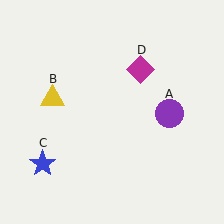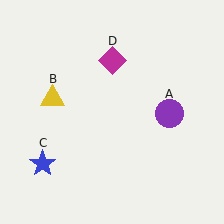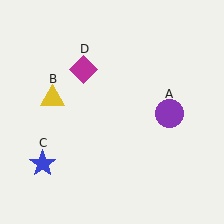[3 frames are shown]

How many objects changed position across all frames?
1 object changed position: magenta diamond (object D).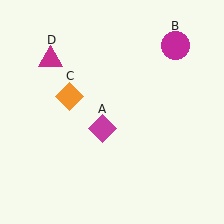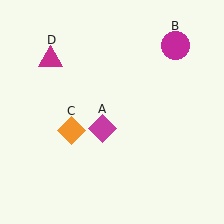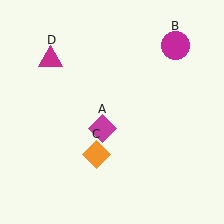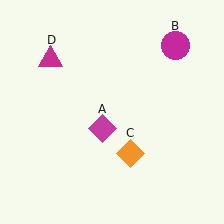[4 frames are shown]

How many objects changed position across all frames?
1 object changed position: orange diamond (object C).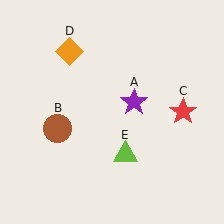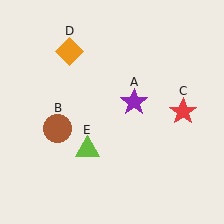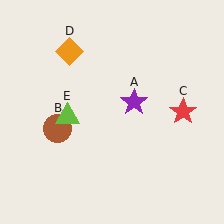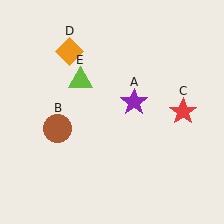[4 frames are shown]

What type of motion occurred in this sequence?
The lime triangle (object E) rotated clockwise around the center of the scene.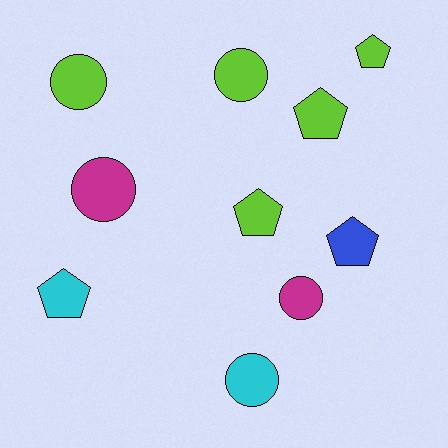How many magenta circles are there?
There are 2 magenta circles.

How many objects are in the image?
There are 10 objects.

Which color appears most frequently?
Lime, with 5 objects.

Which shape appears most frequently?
Circle, with 5 objects.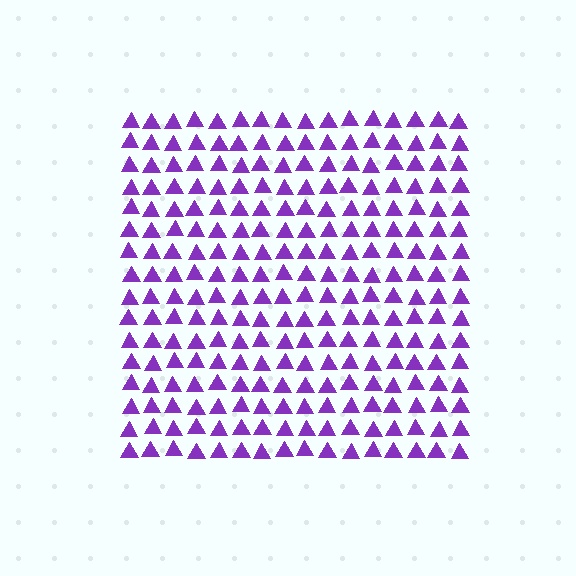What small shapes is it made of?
It is made of small triangles.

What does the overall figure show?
The overall figure shows a square.